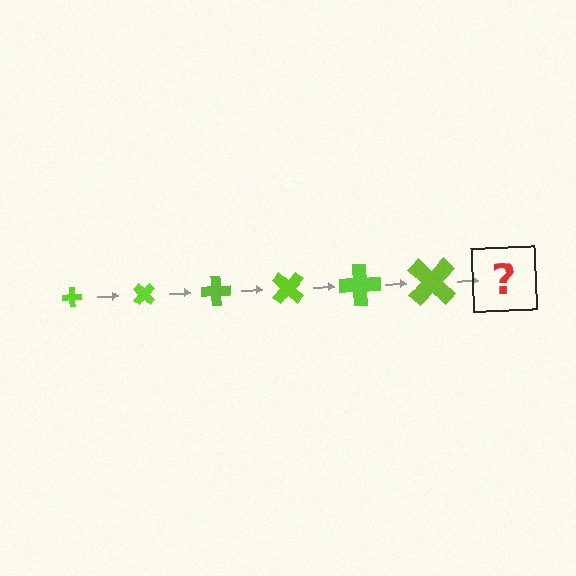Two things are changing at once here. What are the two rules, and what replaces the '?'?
The two rules are that the cross grows larger each step and it rotates 45 degrees each step. The '?' should be a cross, larger than the previous one and rotated 270 degrees from the start.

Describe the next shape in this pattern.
It should be a cross, larger than the previous one and rotated 270 degrees from the start.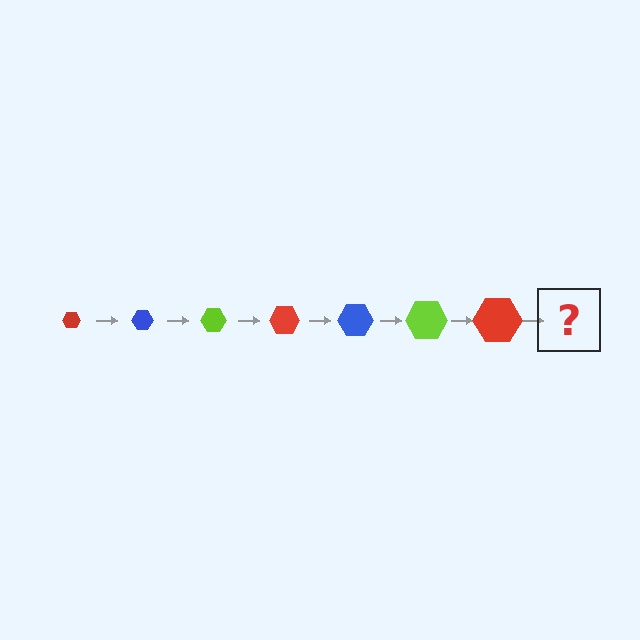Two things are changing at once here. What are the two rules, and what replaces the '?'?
The two rules are that the hexagon grows larger each step and the color cycles through red, blue, and lime. The '?' should be a blue hexagon, larger than the previous one.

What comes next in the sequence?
The next element should be a blue hexagon, larger than the previous one.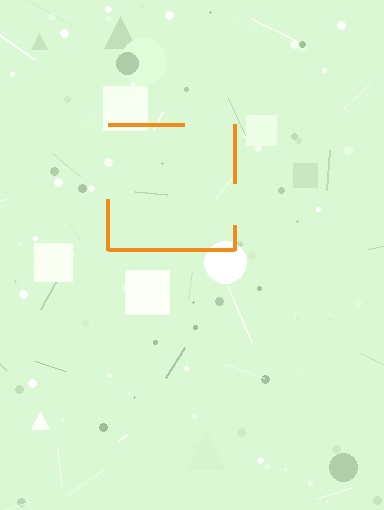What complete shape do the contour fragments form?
The contour fragments form a square.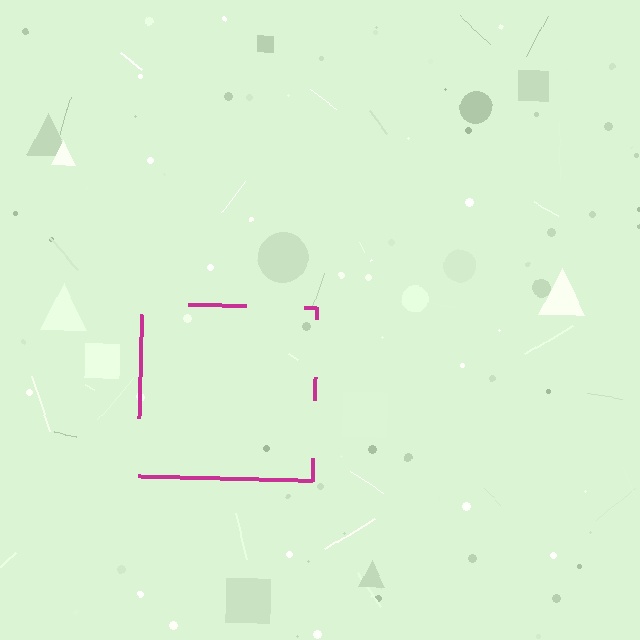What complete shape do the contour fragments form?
The contour fragments form a square.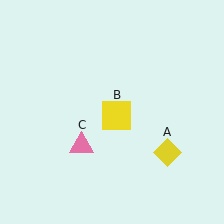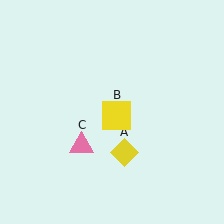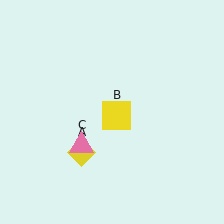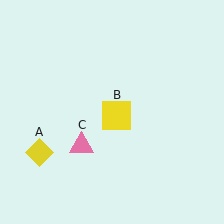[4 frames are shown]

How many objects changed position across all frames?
1 object changed position: yellow diamond (object A).